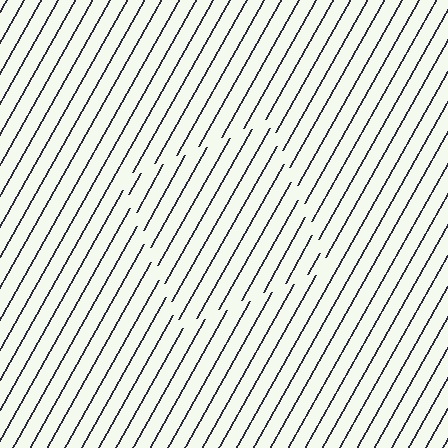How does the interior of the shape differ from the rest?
The interior of the shape contains the same grating, shifted by half a period — the contour is defined by the phase discontinuity where line-ends from the inner and outer gratings abut.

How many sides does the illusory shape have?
4 sides — the line-ends trace a square.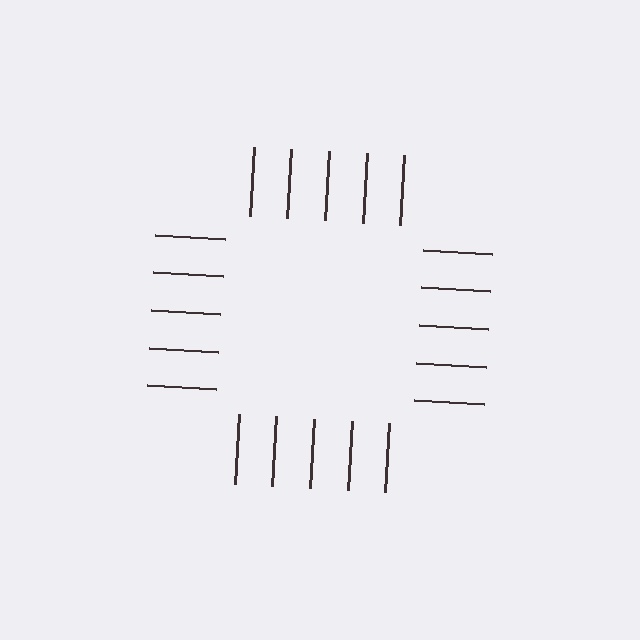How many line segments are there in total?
20 — 5 along each of the 4 edges.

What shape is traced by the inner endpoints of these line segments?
An illusory square — the line segments terminate on its edges but no continuous stroke is drawn.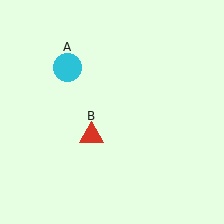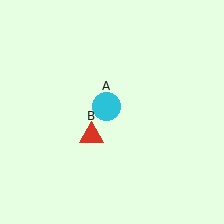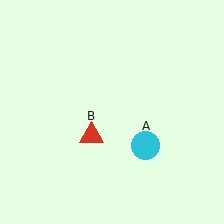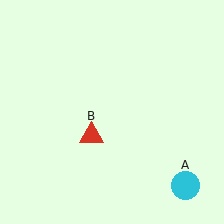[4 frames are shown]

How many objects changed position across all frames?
1 object changed position: cyan circle (object A).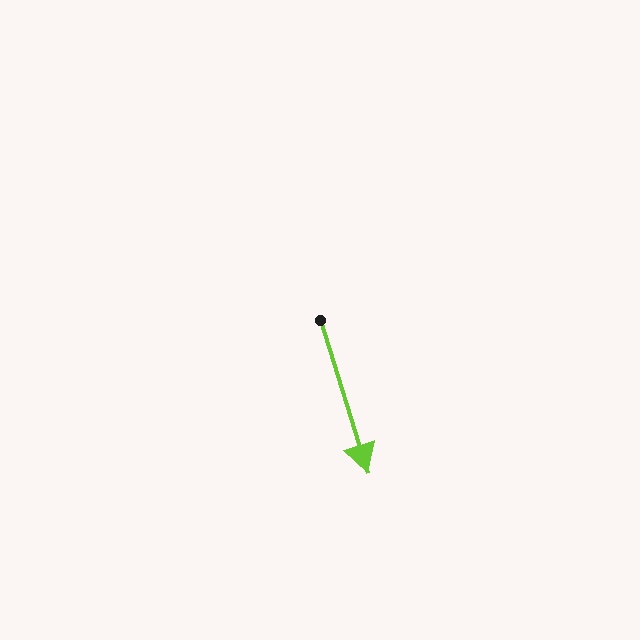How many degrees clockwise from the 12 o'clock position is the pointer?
Approximately 163 degrees.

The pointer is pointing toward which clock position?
Roughly 5 o'clock.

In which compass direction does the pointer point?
South.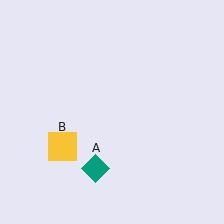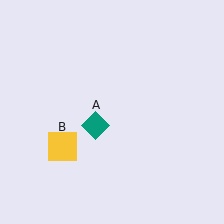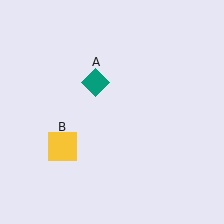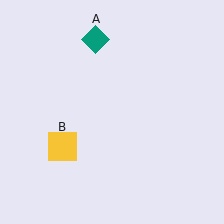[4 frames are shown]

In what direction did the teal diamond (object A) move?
The teal diamond (object A) moved up.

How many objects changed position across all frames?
1 object changed position: teal diamond (object A).